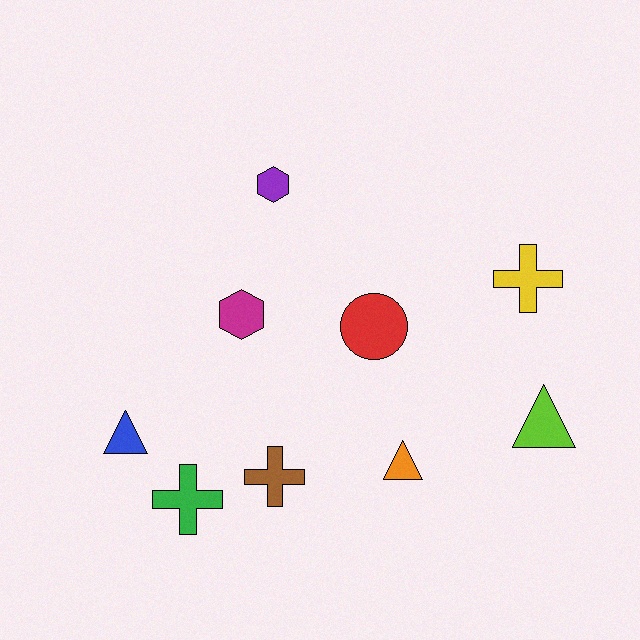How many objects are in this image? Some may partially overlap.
There are 9 objects.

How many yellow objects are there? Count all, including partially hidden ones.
There is 1 yellow object.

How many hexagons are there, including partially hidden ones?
There are 2 hexagons.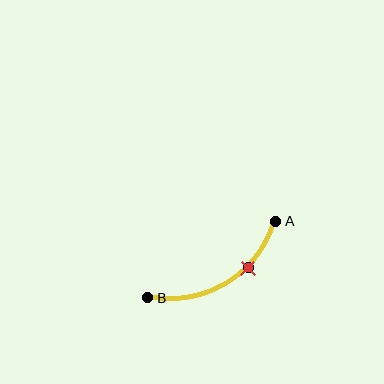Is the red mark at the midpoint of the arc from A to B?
No. The red mark lies on the arc but is closer to endpoint A. The arc midpoint would be at the point on the curve equidistant along the arc from both A and B.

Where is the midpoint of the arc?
The arc midpoint is the point on the curve farthest from the straight line joining A and B. It sits below that line.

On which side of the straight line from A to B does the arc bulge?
The arc bulges below the straight line connecting A and B.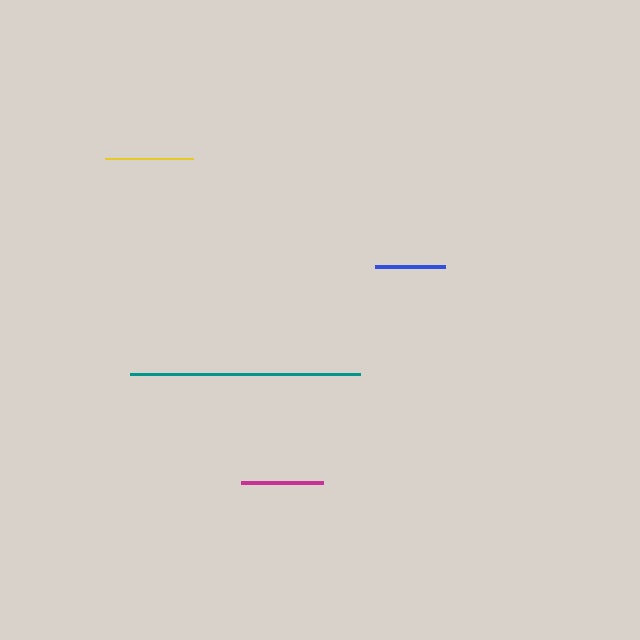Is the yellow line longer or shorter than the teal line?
The teal line is longer than the yellow line.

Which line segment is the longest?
The teal line is the longest at approximately 231 pixels.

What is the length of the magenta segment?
The magenta segment is approximately 82 pixels long.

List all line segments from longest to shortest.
From longest to shortest: teal, yellow, magenta, blue.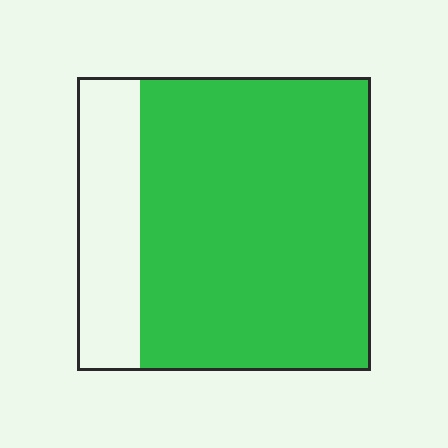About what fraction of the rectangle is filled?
About four fifths (4/5).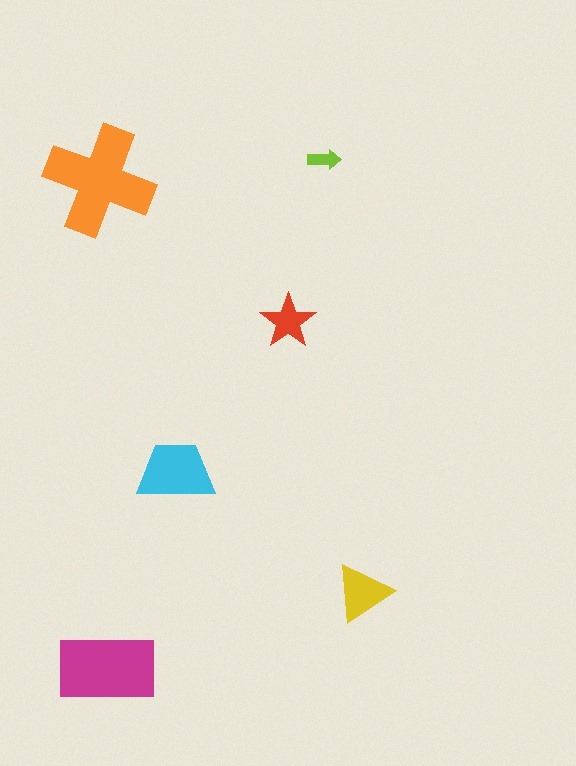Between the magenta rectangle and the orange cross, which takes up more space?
The orange cross.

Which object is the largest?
The orange cross.